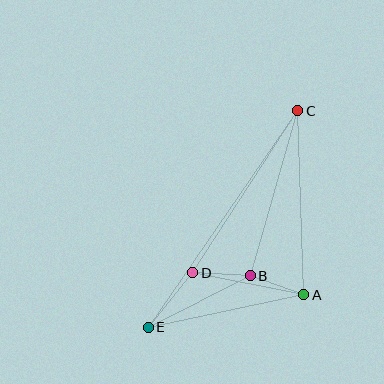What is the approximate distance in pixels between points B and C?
The distance between B and C is approximately 172 pixels.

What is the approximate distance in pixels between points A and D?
The distance between A and D is approximately 113 pixels.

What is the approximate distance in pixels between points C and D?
The distance between C and D is approximately 193 pixels.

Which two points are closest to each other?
Points A and B are closest to each other.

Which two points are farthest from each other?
Points C and E are farthest from each other.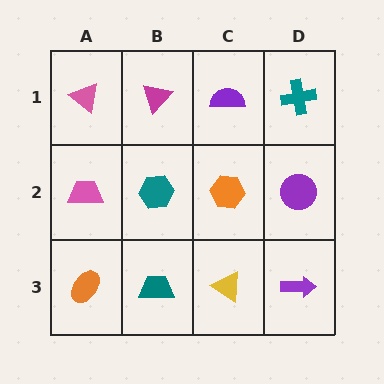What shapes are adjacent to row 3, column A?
A pink trapezoid (row 2, column A), a teal trapezoid (row 3, column B).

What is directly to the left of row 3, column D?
A yellow triangle.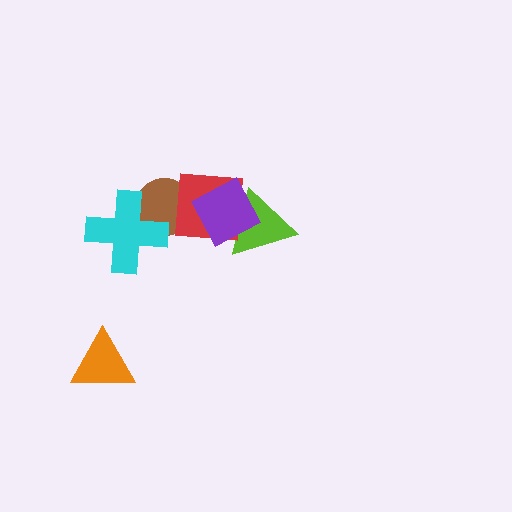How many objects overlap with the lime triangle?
2 objects overlap with the lime triangle.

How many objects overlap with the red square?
3 objects overlap with the red square.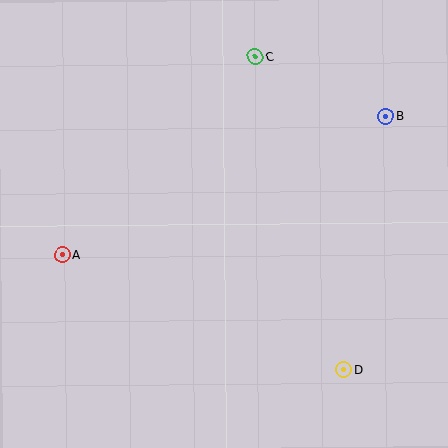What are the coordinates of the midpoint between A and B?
The midpoint between A and B is at (224, 186).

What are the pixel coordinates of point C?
Point C is at (255, 56).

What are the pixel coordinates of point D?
Point D is at (344, 370).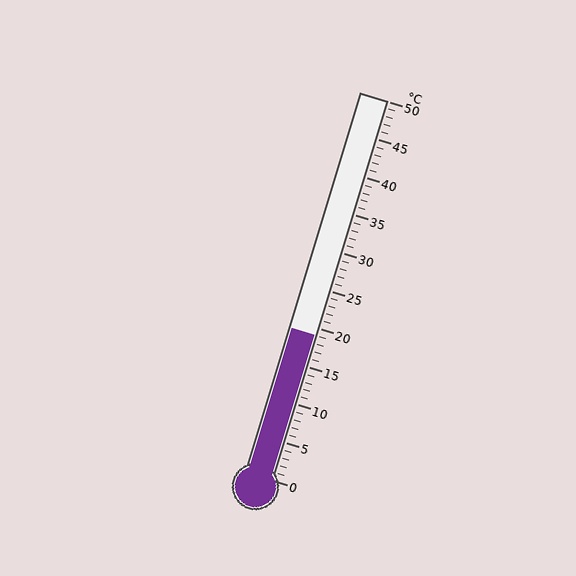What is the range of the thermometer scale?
The thermometer scale ranges from 0°C to 50°C.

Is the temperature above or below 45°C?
The temperature is below 45°C.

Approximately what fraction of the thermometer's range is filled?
The thermometer is filled to approximately 40% of its range.